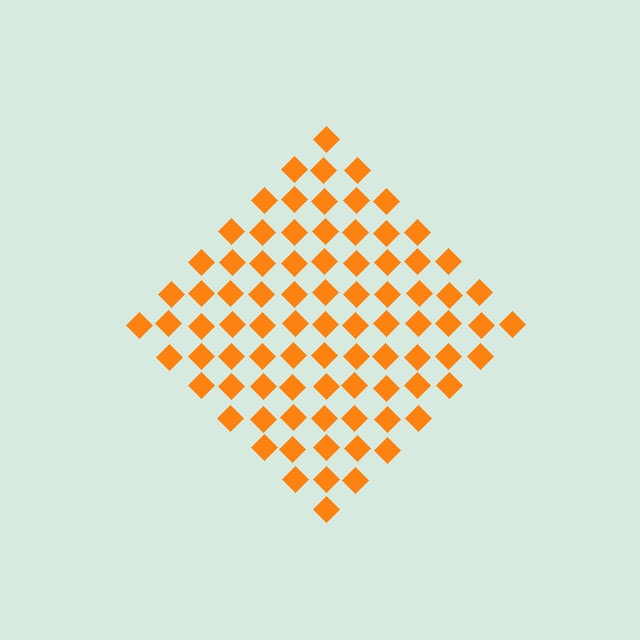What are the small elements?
The small elements are diamonds.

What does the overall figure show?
The overall figure shows a diamond.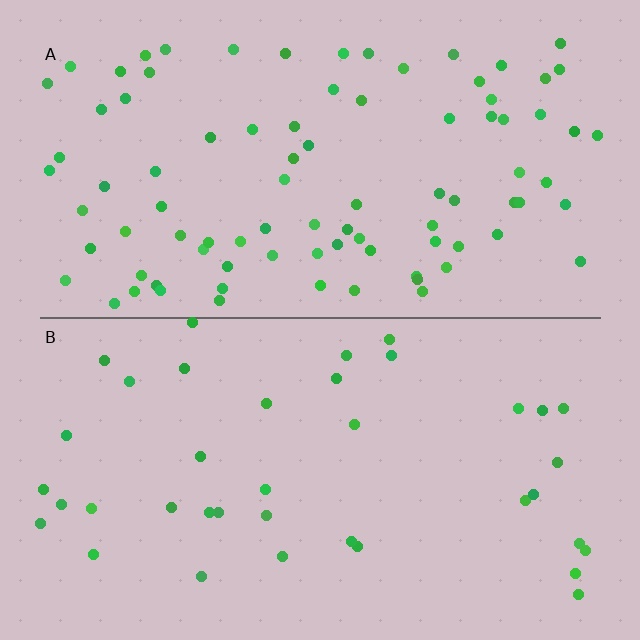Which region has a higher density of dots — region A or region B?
A (the top).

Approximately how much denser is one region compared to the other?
Approximately 2.3× — region A over region B.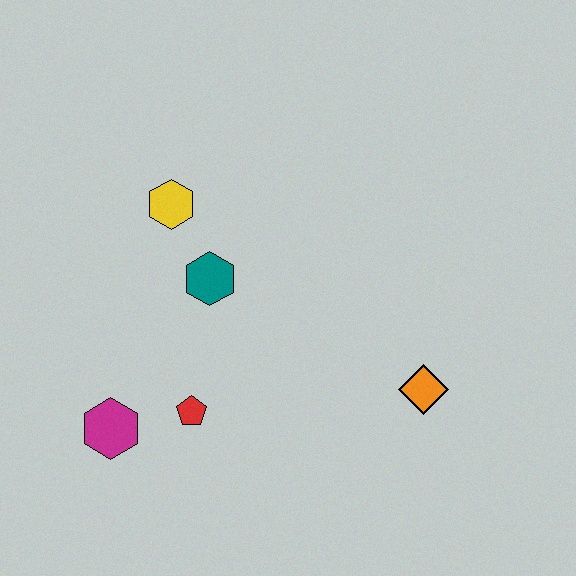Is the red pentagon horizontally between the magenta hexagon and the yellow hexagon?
No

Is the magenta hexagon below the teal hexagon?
Yes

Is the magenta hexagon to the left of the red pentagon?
Yes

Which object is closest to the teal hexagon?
The yellow hexagon is closest to the teal hexagon.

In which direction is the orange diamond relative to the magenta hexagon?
The orange diamond is to the right of the magenta hexagon.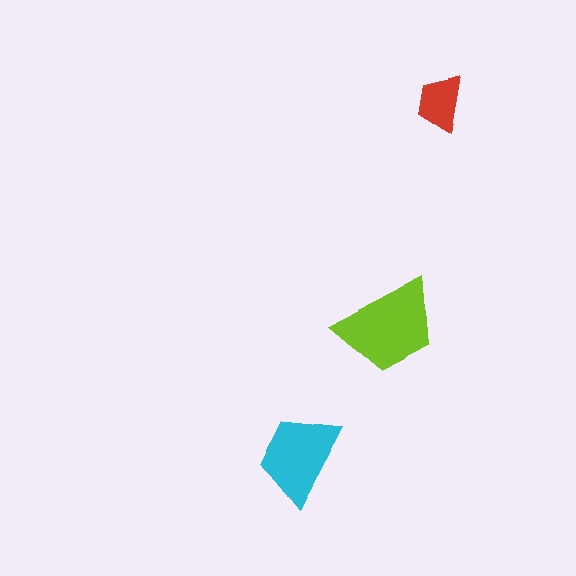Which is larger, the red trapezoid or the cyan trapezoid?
The cyan one.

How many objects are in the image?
There are 3 objects in the image.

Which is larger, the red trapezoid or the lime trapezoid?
The lime one.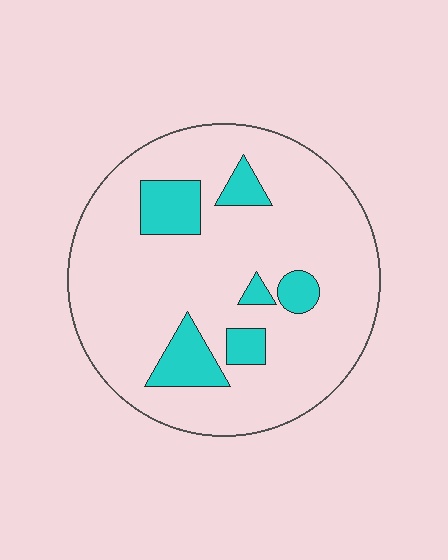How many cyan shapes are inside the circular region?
6.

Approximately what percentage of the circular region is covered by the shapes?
Approximately 15%.